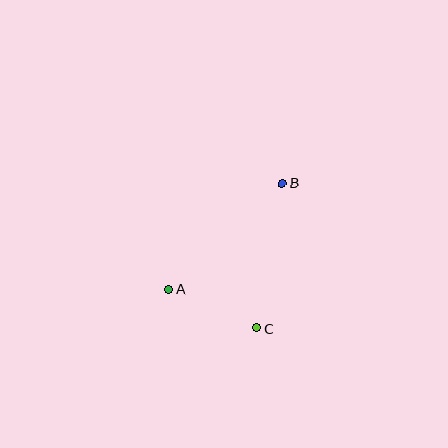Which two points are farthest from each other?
Points A and B are farthest from each other.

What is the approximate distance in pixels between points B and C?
The distance between B and C is approximately 147 pixels.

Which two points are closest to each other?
Points A and C are closest to each other.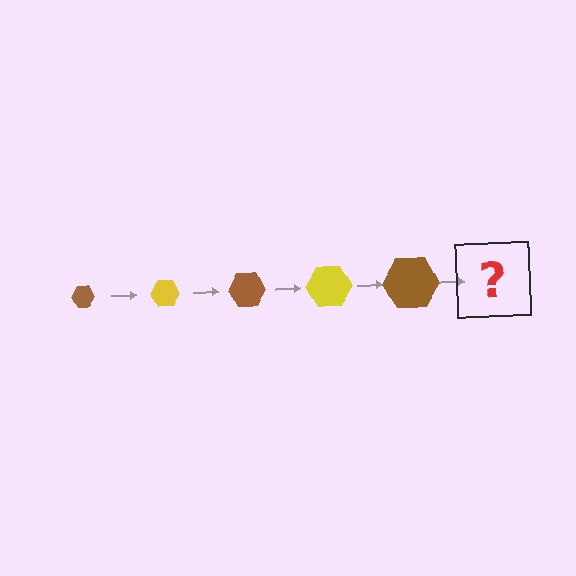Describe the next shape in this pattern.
It should be a yellow hexagon, larger than the previous one.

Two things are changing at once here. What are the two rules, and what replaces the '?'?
The two rules are that the hexagon grows larger each step and the color cycles through brown and yellow. The '?' should be a yellow hexagon, larger than the previous one.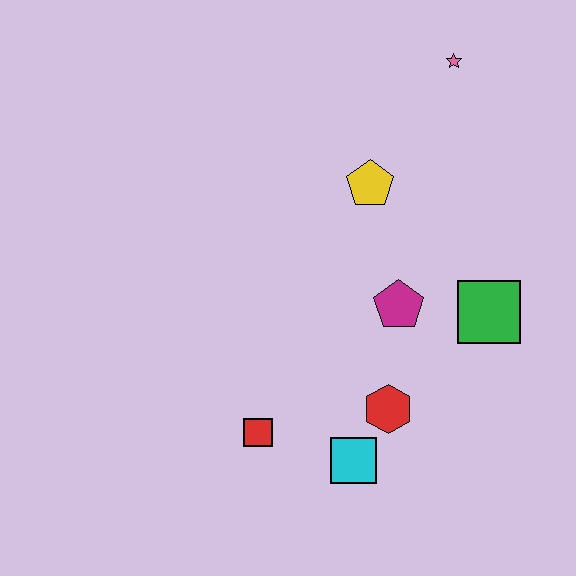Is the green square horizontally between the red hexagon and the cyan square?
No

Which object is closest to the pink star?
The yellow pentagon is closest to the pink star.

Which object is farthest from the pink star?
The red square is farthest from the pink star.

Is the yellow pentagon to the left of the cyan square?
No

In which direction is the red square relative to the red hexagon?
The red square is to the left of the red hexagon.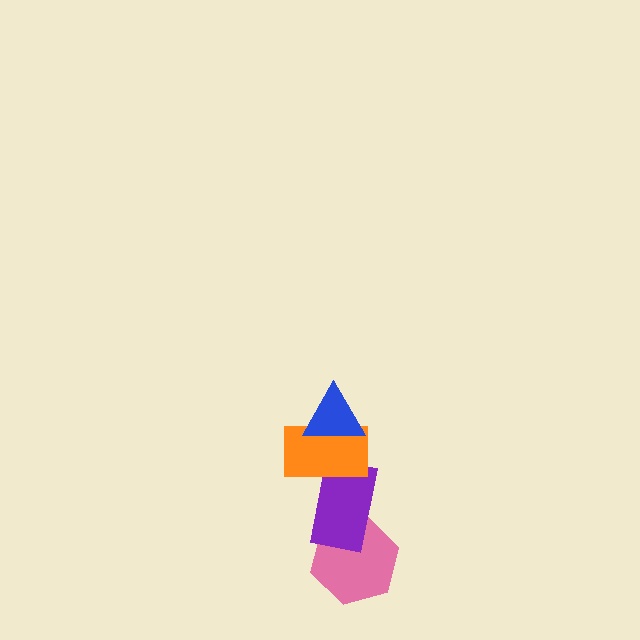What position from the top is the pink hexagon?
The pink hexagon is 4th from the top.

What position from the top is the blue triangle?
The blue triangle is 1st from the top.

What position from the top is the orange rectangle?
The orange rectangle is 2nd from the top.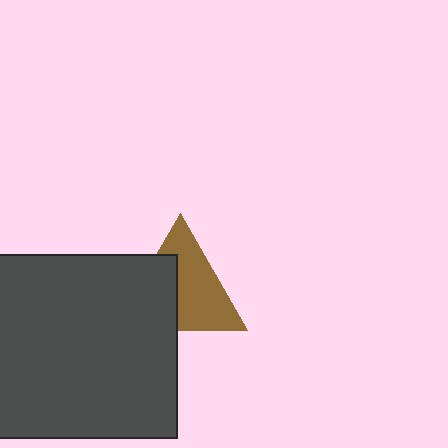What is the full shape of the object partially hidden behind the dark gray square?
The partially hidden object is a brown triangle.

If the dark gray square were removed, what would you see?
You would see the complete brown triangle.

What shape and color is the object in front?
The object in front is a dark gray square.